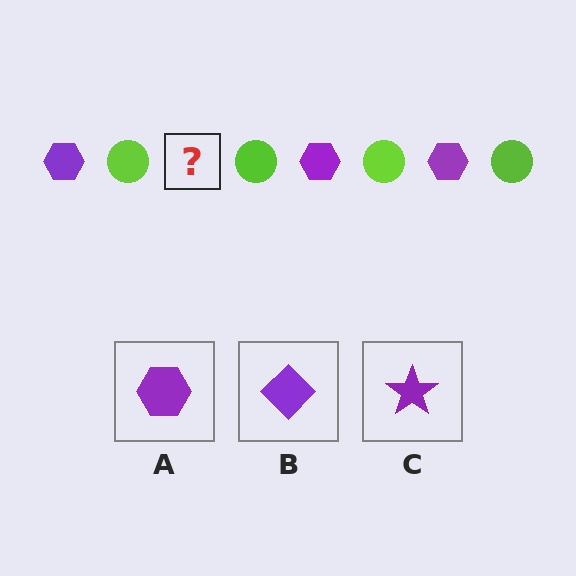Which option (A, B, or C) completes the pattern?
A.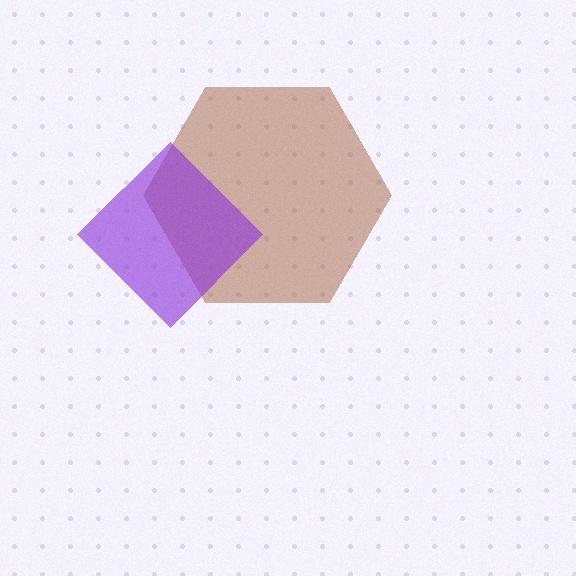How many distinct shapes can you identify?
There are 2 distinct shapes: a brown hexagon, a purple diamond.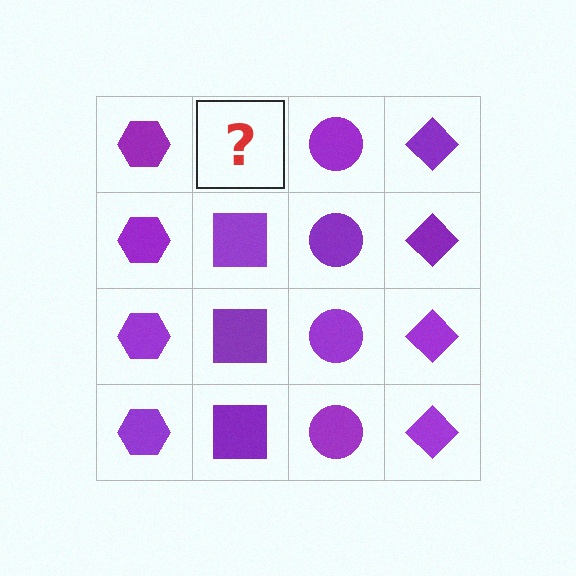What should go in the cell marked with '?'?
The missing cell should contain a purple square.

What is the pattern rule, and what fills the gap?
The rule is that each column has a consistent shape. The gap should be filled with a purple square.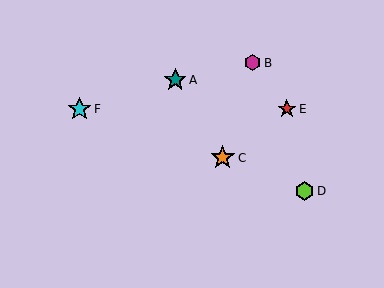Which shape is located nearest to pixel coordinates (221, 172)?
The orange star (labeled C) at (223, 158) is nearest to that location.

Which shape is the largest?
The cyan star (labeled F) is the largest.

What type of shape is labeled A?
Shape A is a teal star.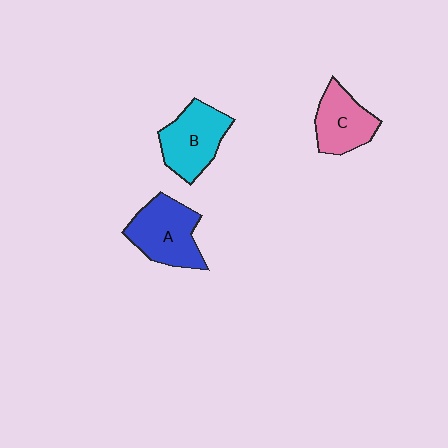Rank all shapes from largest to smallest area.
From largest to smallest: A (blue), B (cyan), C (pink).